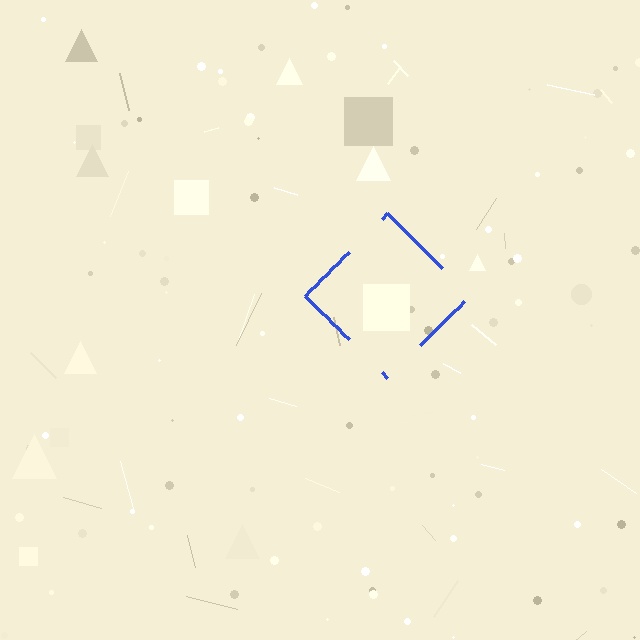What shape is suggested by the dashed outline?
The dashed outline suggests a diamond.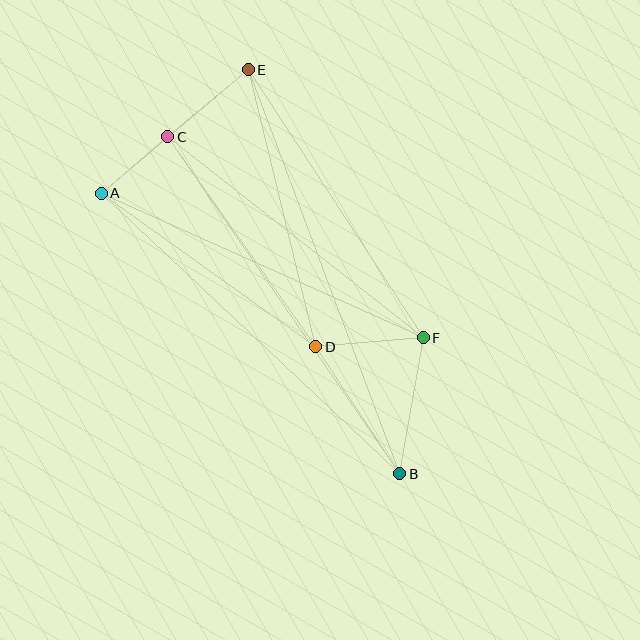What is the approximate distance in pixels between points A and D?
The distance between A and D is approximately 263 pixels.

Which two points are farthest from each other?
Points B and E are farthest from each other.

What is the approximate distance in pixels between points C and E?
The distance between C and E is approximately 105 pixels.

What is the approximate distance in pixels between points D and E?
The distance between D and E is approximately 285 pixels.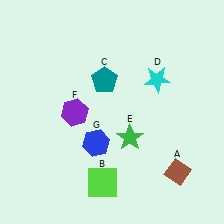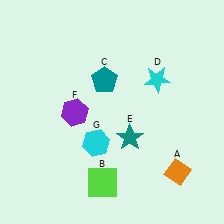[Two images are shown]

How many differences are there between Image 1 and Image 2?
There are 3 differences between the two images.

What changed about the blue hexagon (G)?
In Image 1, G is blue. In Image 2, it changed to cyan.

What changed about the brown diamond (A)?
In Image 1, A is brown. In Image 2, it changed to orange.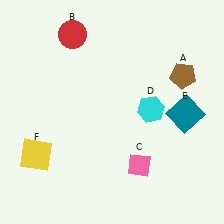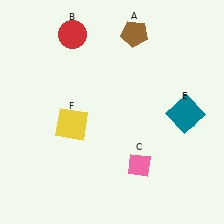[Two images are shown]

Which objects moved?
The objects that moved are: the brown pentagon (A), the cyan hexagon (D), the yellow square (F).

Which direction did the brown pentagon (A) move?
The brown pentagon (A) moved left.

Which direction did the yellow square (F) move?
The yellow square (F) moved right.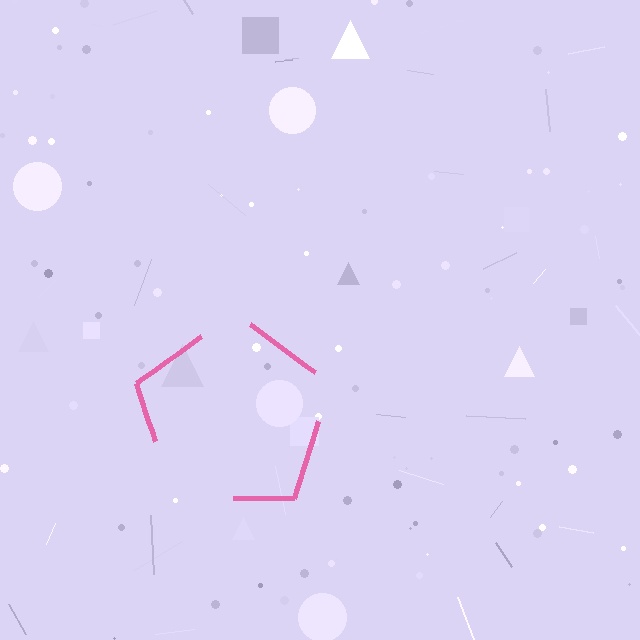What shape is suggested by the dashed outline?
The dashed outline suggests a pentagon.